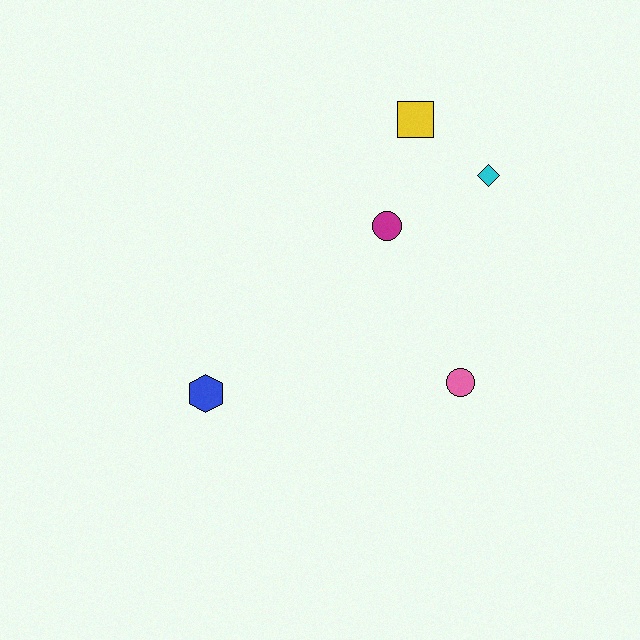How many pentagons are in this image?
There are no pentagons.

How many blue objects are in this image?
There is 1 blue object.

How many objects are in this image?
There are 5 objects.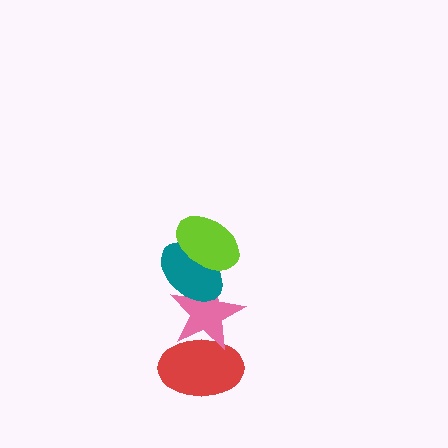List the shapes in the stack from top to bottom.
From top to bottom: the lime ellipse, the teal ellipse, the pink star, the red ellipse.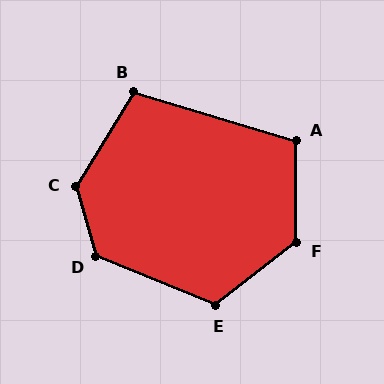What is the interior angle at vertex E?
Approximately 120 degrees (obtuse).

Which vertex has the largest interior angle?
C, at approximately 133 degrees.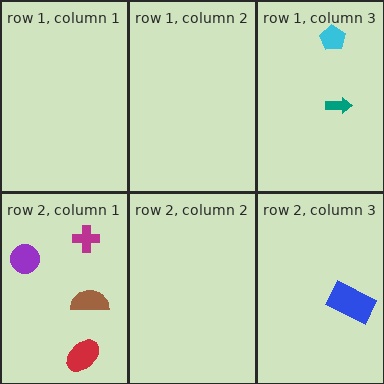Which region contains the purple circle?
The row 2, column 1 region.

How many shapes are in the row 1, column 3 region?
2.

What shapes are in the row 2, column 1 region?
The magenta cross, the purple circle, the red ellipse, the brown semicircle.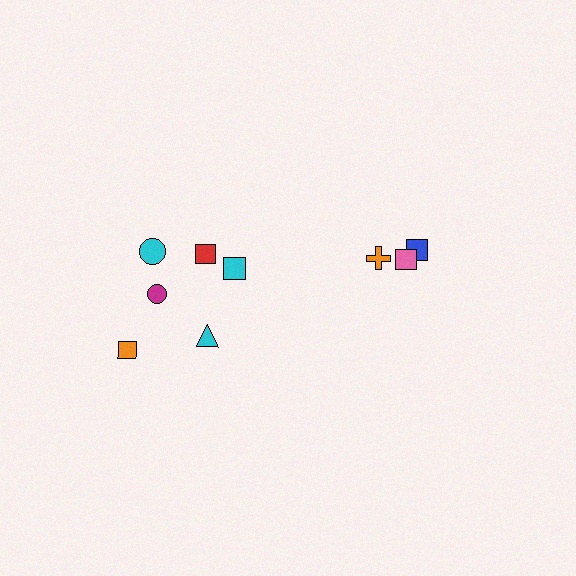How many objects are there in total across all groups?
There are 9 objects.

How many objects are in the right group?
There are 3 objects.